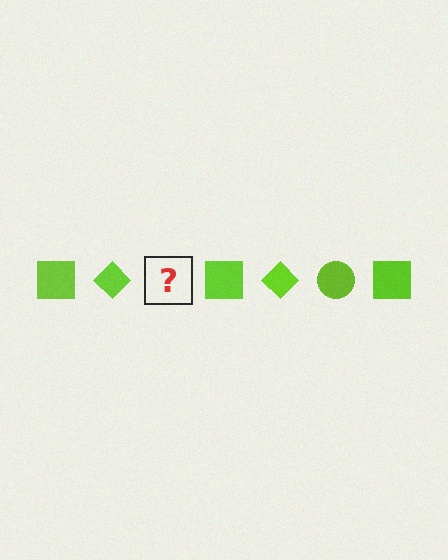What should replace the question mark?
The question mark should be replaced with a lime circle.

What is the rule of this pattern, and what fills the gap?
The rule is that the pattern cycles through square, diamond, circle shapes in lime. The gap should be filled with a lime circle.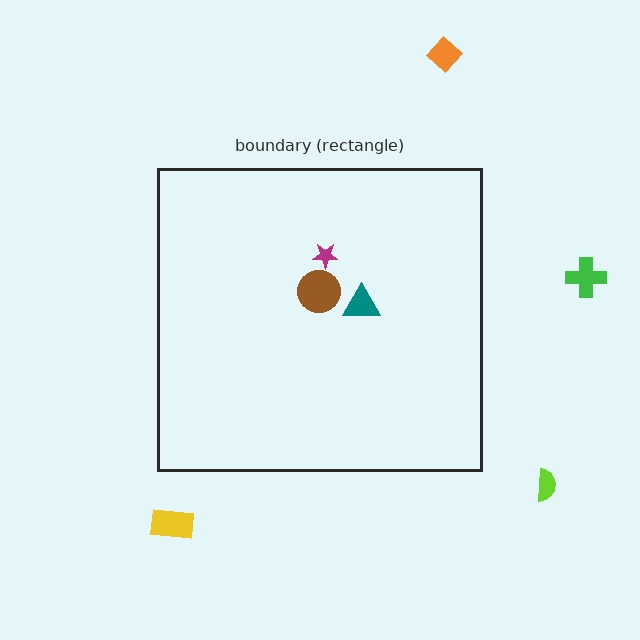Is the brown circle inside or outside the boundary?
Inside.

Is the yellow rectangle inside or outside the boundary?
Outside.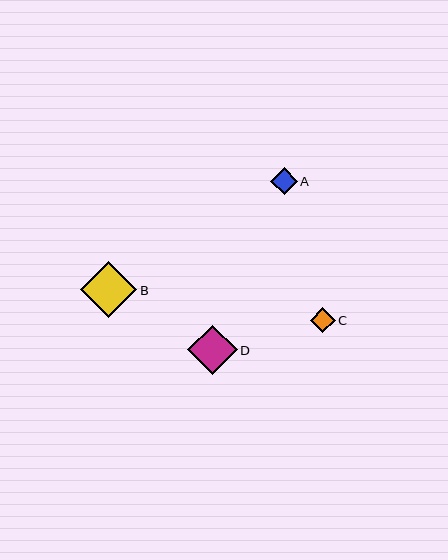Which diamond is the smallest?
Diamond C is the smallest with a size of approximately 25 pixels.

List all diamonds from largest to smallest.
From largest to smallest: B, D, A, C.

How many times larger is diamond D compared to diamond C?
Diamond D is approximately 2.0 times the size of diamond C.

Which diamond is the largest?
Diamond B is the largest with a size of approximately 56 pixels.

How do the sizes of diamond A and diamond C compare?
Diamond A and diamond C are approximately the same size.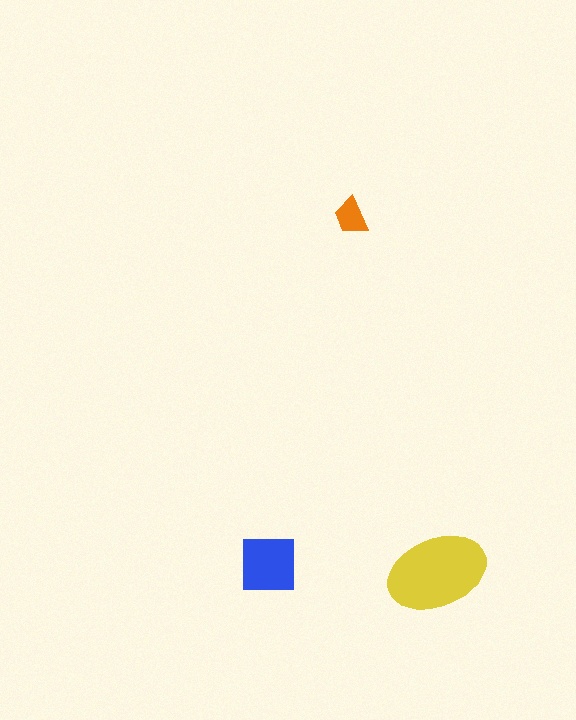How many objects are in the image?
There are 3 objects in the image.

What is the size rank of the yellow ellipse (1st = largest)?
1st.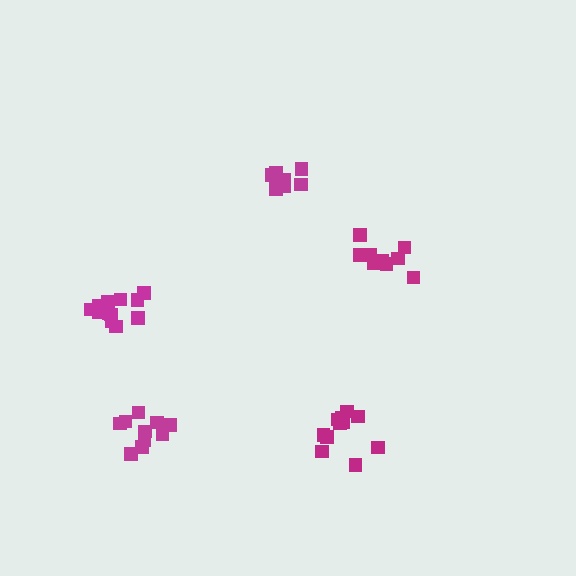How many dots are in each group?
Group 1: 9 dots, Group 2: 10 dots, Group 3: 7 dots, Group 4: 11 dots, Group 5: 12 dots (49 total).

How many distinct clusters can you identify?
There are 5 distinct clusters.